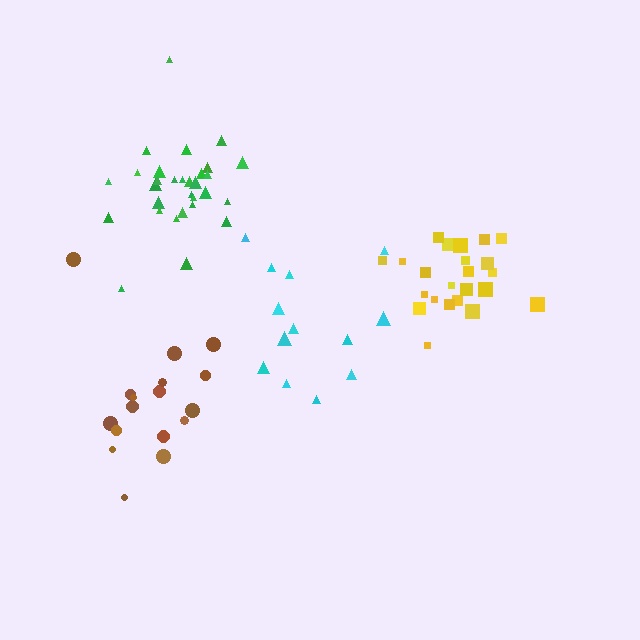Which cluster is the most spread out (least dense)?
Cyan.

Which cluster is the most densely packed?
Green.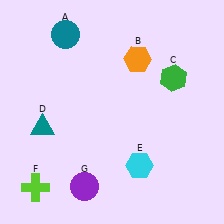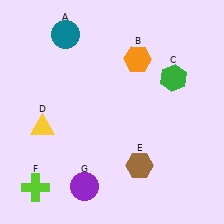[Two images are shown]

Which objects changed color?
D changed from teal to yellow. E changed from cyan to brown.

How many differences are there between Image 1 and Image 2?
There are 2 differences between the two images.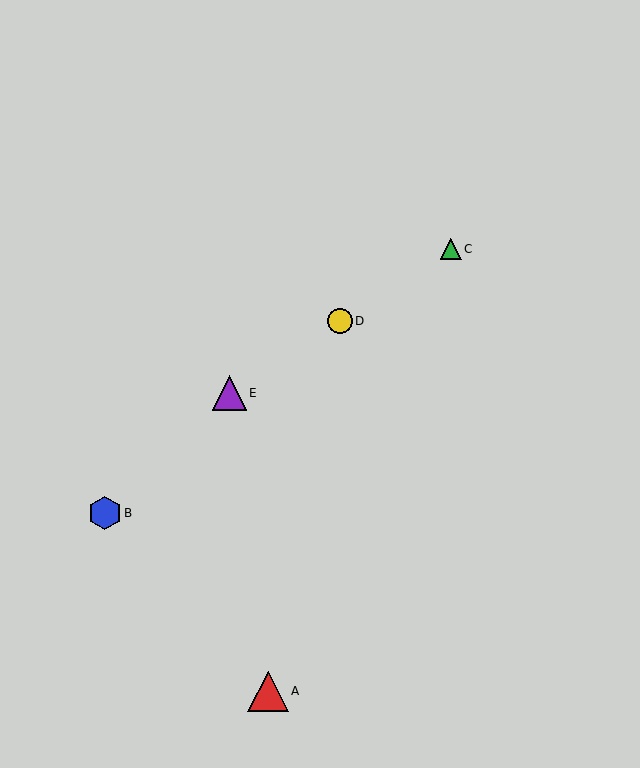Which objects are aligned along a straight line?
Objects C, D, E are aligned along a straight line.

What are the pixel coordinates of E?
Object E is at (229, 393).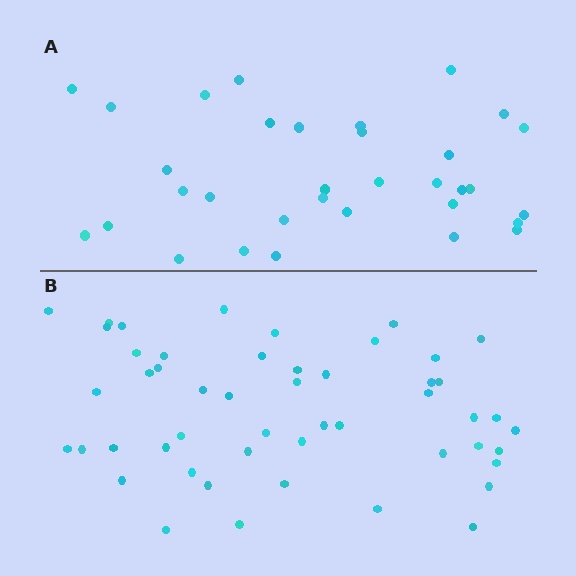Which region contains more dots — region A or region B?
Region B (the bottom region) has more dots.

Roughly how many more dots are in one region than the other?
Region B has approximately 15 more dots than region A.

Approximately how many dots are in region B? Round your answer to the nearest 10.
About 50 dots.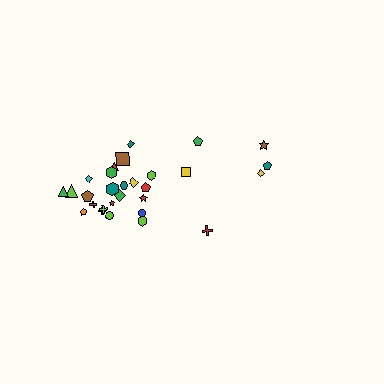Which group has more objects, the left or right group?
The left group.